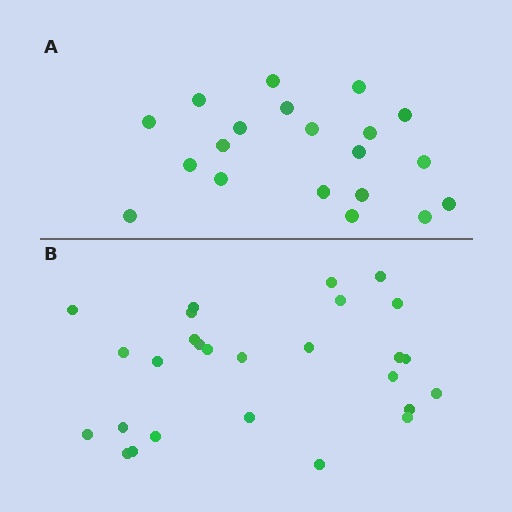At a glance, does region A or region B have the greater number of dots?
Region B (the bottom region) has more dots.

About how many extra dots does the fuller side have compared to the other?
Region B has roughly 8 or so more dots than region A.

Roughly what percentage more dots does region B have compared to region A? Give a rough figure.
About 35% more.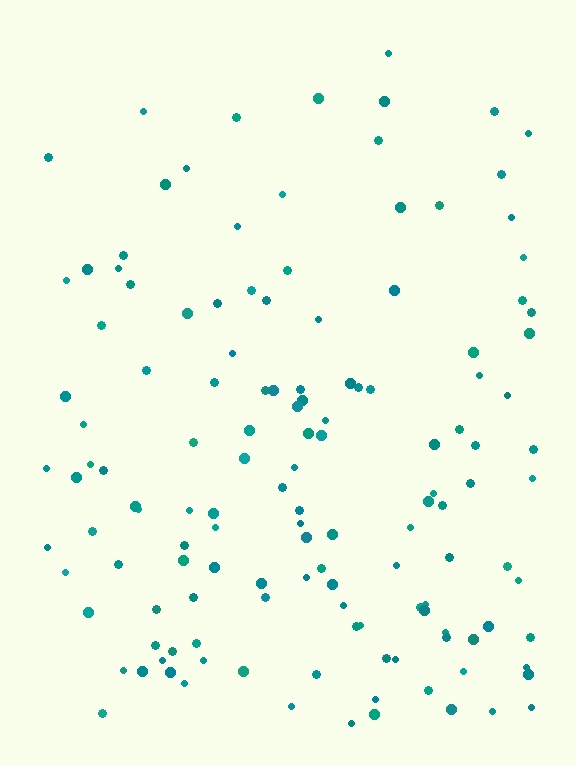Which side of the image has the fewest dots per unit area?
The top.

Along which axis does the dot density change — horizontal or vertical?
Vertical.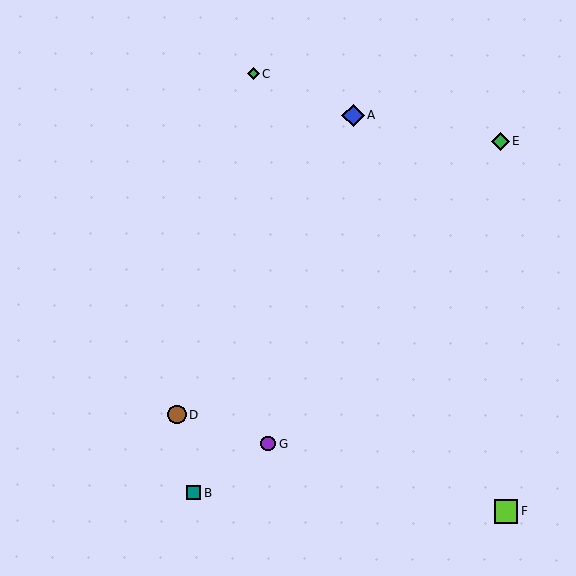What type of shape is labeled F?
Shape F is a lime square.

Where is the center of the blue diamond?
The center of the blue diamond is at (353, 116).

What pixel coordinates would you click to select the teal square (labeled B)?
Click at (194, 493) to select the teal square B.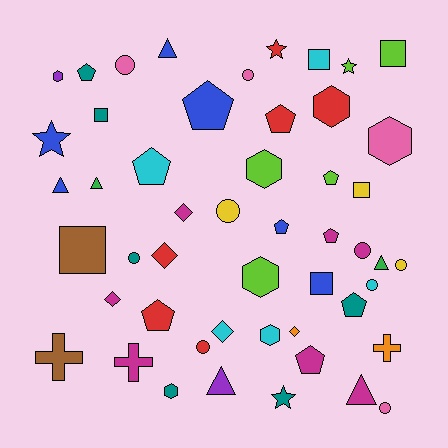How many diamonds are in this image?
There are 5 diamonds.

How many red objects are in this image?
There are 6 red objects.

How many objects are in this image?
There are 50 objects.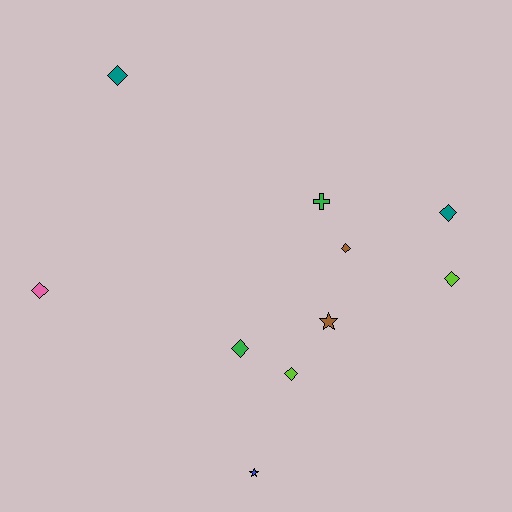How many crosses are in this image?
There is 1 cross.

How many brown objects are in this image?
There are 2 brown objects.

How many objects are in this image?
There are 10 objects.